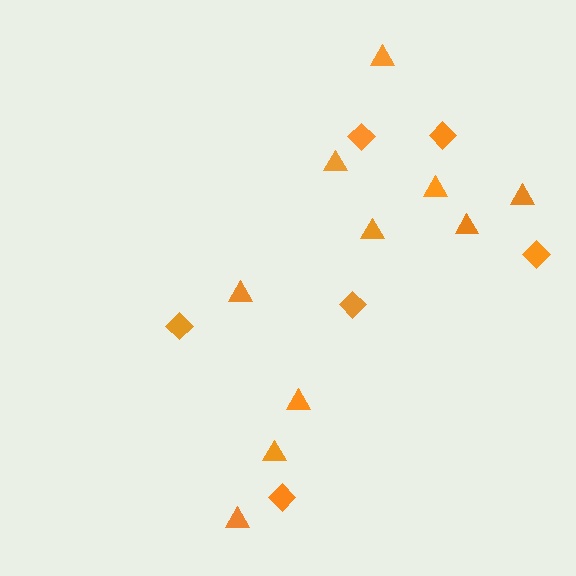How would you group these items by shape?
There are 2 groups: one group of diamonds (6) and one group of triangles (10).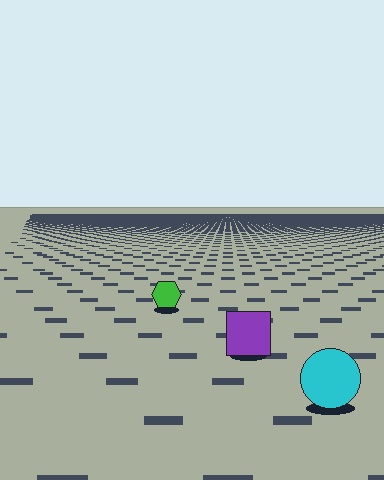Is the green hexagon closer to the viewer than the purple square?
No. The purple square is closer — you can tell from the texture gradient: the ground texture is coarser near it.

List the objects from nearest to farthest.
From nearest to farthest: the cyan circle, the purple square, the green hexagon.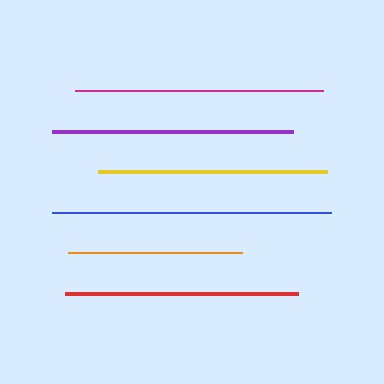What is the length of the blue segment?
The blue segment is approximately 280 pixels long.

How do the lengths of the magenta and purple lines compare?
The magenta and purple lines are approximately the same length.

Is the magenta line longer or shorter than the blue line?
The blue line is longer than the magenta line.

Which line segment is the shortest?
The orange line is the shortest at approximately 175 pixels.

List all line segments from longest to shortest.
From longest to shortest: blue, magenta, purple, red, yellow, orange.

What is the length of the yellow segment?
The yellow segment is approximately 229 pixels long.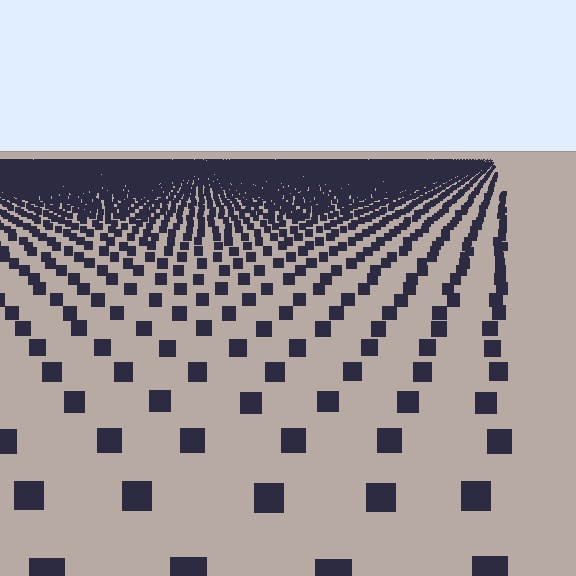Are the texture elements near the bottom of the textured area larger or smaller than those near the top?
Larger. Near the bottom, elements are closer to the viewer and appear at a bigger on-screen size.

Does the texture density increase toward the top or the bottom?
Density increases toward the top.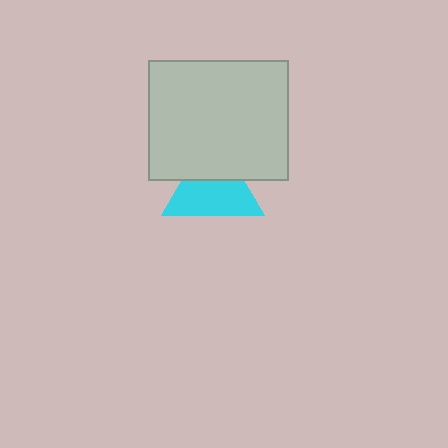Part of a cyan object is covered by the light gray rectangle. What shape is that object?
It is a triangle.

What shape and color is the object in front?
The object in front is a light gray rectangle.